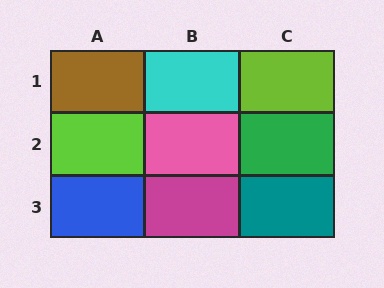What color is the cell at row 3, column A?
Blue.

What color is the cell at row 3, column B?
Magenta.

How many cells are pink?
1 cell is pink.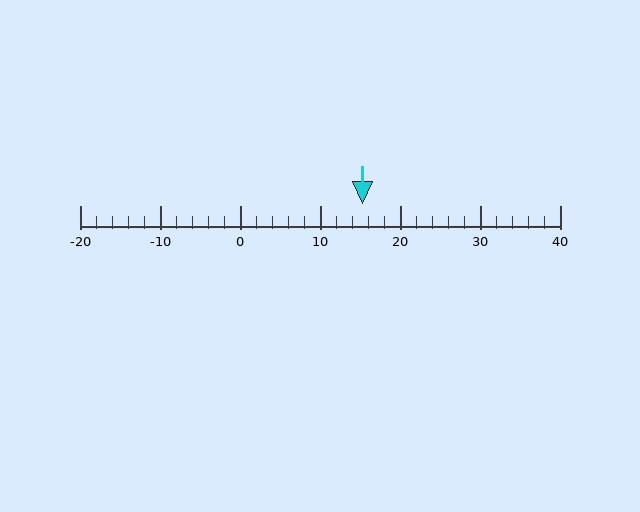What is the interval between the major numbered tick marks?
The major tick marks are spaced 10 units apart.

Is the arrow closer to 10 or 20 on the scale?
The arrow is closer to 20.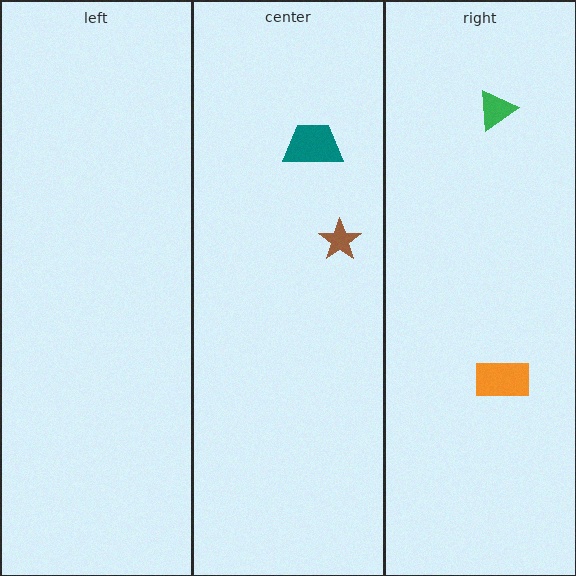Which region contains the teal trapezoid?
The center region.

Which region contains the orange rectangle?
The right region.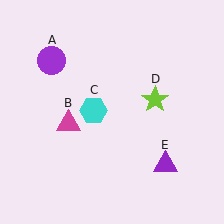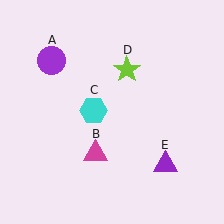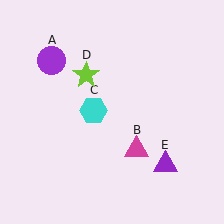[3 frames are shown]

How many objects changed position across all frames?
2 objects changed position: magenta triangle (object B), lime star (object D).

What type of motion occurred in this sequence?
The magenta triangle (object B), lime star (object D) rotated counterclockwise around the center of the scene.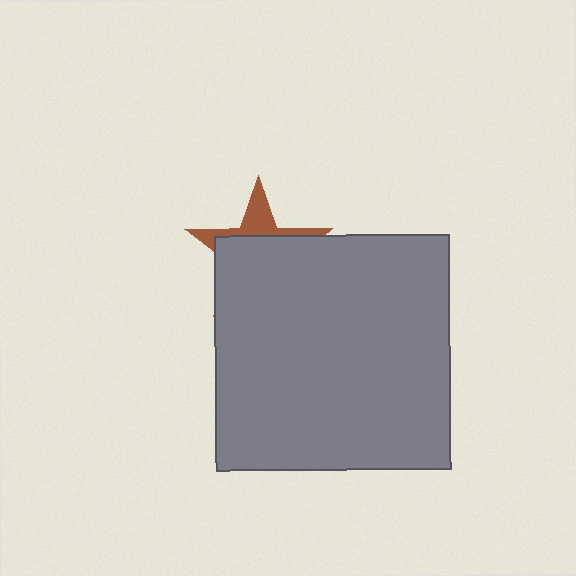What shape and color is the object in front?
The object in front is a gray square.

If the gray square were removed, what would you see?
You would see the complete brown star.